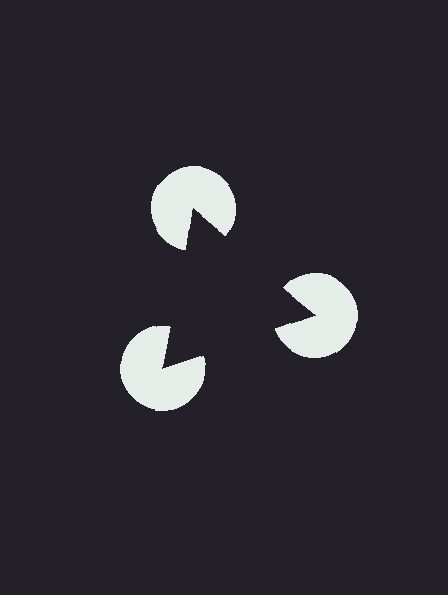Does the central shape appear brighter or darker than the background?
It typically appears slightly darker than the background, even though no actual brightness change is drawn.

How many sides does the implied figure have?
3 sides.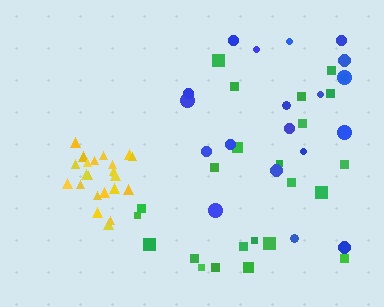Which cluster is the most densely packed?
Yellow.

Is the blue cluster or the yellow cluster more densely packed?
Yellow.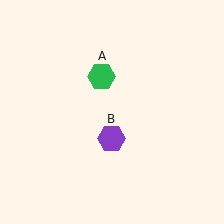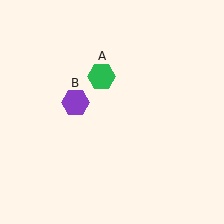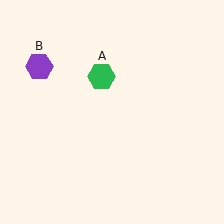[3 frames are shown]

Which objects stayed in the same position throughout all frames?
Green hexagon (object A) remained stationary.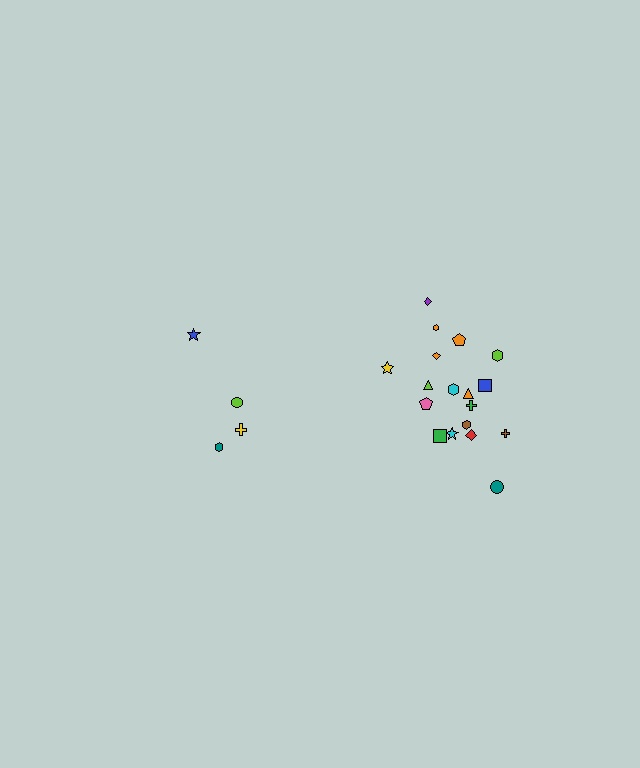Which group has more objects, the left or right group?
The right group.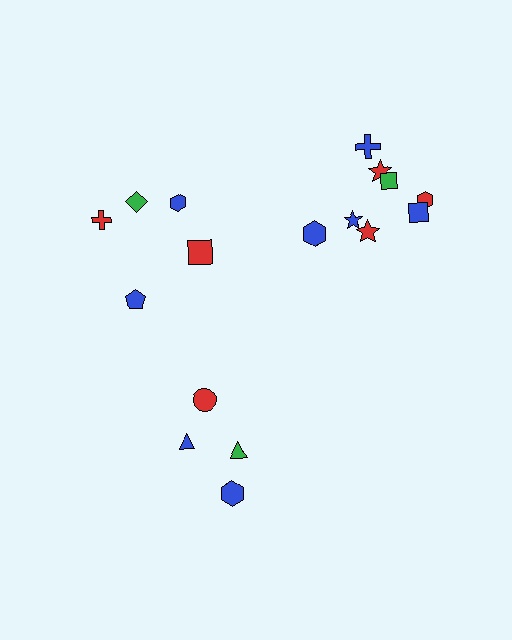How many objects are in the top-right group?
There are 8 objects.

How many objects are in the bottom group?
There are 4 objects.